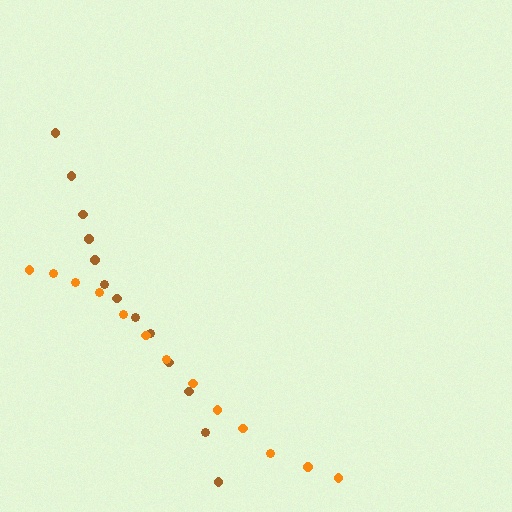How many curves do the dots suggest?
There are 2 distinct paths.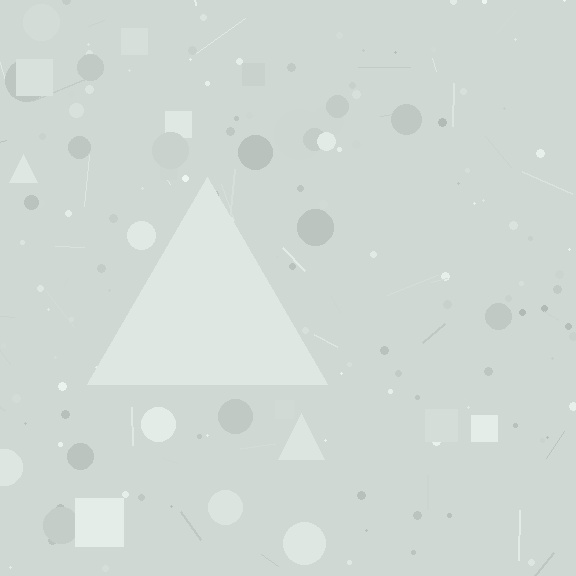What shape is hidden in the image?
A triangle is hidden in the image.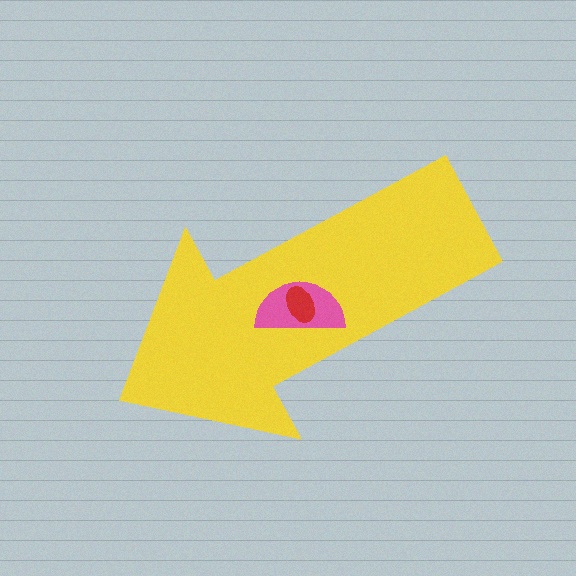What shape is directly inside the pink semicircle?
The red ellipse.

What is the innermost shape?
The red ellipse.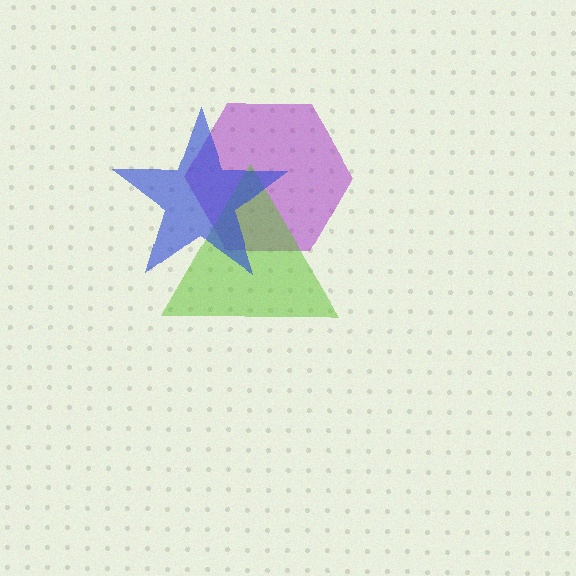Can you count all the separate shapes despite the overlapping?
Yes, there are 3 separate shapes.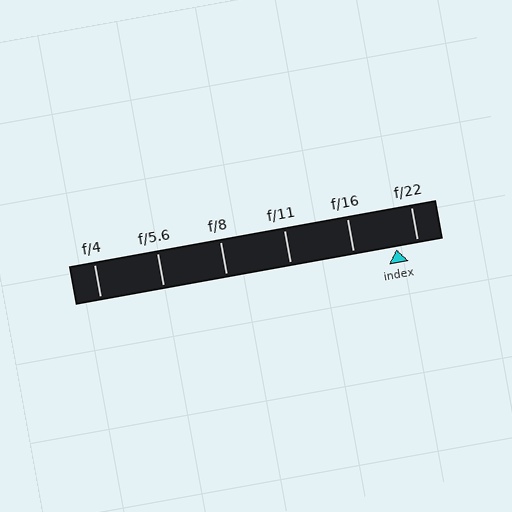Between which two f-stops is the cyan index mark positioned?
The index mark is between f/16 and f/22.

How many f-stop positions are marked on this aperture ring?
There are 6 f-stop positions marked.